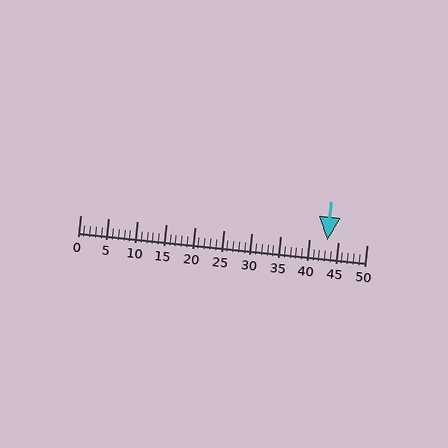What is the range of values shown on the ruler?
The ruler shows values from 0 to 50.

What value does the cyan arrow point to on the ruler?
The cyan arrow points to approximately 43.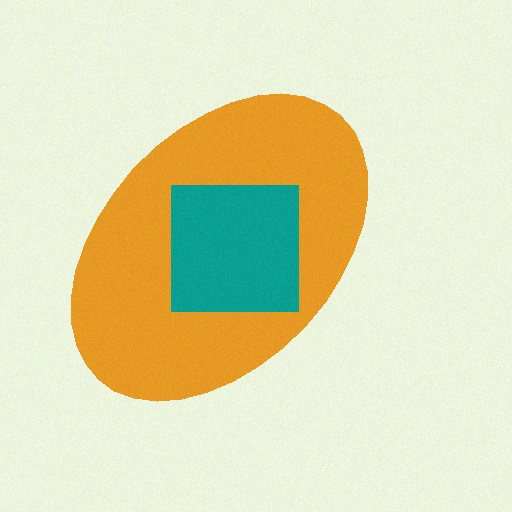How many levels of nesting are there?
2.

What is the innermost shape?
The teal square.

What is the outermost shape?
The orange ellipse.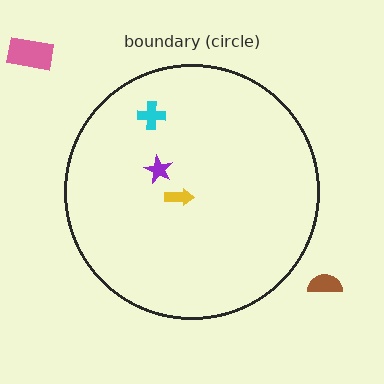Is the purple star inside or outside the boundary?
Inside.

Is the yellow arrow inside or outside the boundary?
Inside.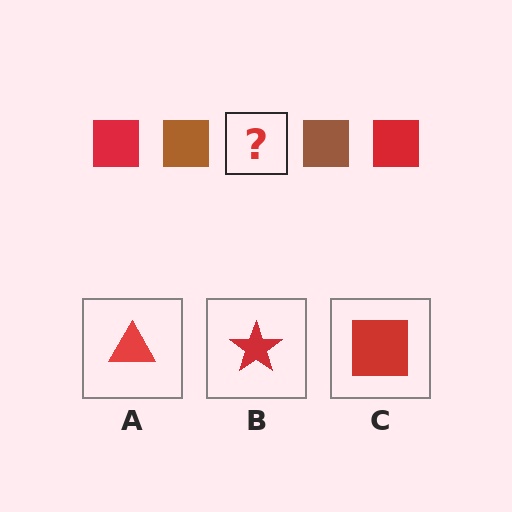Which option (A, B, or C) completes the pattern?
C.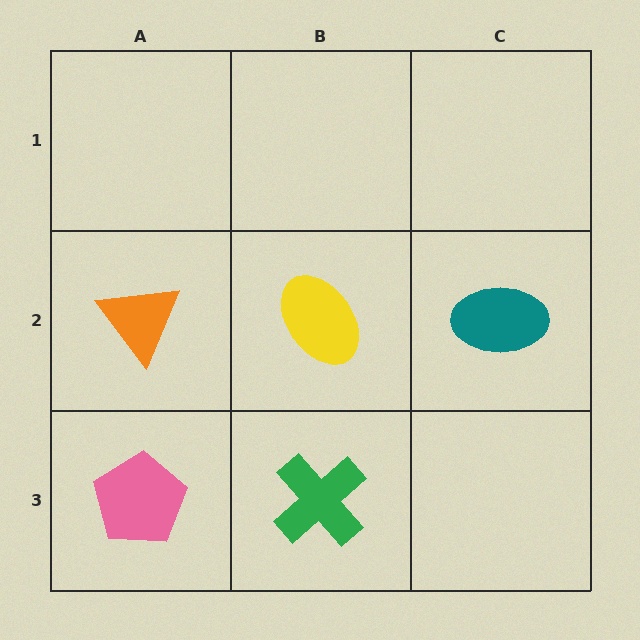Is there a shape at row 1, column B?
No, that cell is empty.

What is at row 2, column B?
A yellow ellipse.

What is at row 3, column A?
A pink pentagon.